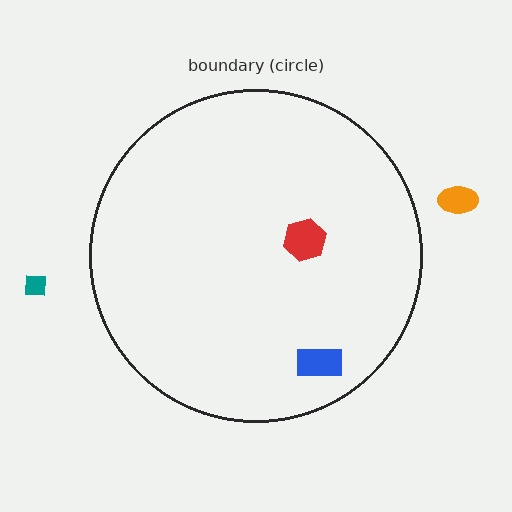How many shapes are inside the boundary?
2 inside, 2 outside.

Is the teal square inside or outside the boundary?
Outside.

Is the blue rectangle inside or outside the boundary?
Inside.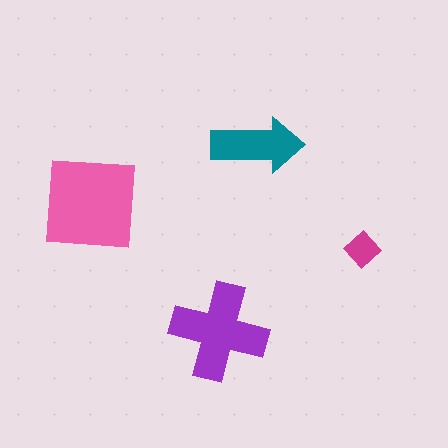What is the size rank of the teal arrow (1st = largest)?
3rd.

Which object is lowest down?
The purple cross is bottommost.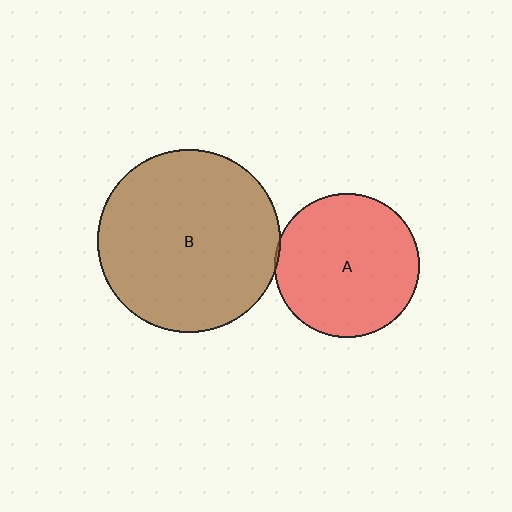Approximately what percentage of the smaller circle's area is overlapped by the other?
Approximately 5%.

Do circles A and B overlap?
Yes.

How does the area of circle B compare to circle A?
Approximately 1.6 times.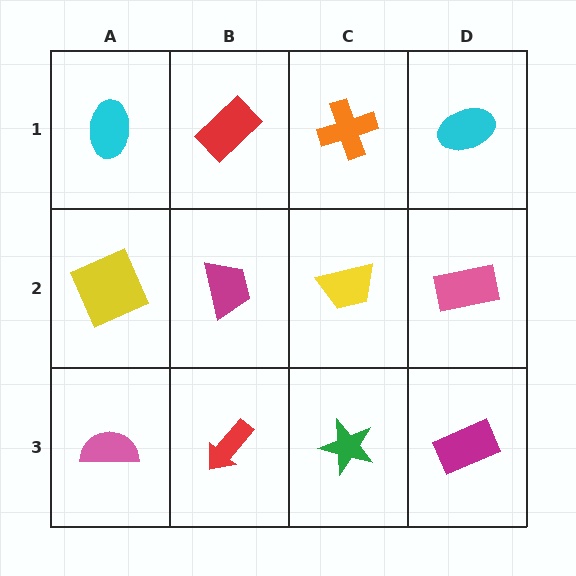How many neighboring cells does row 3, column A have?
2.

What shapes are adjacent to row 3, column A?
A yellow square (row 2, column A), a red arrow (row 3, column B).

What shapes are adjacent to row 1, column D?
A pink rectangle (row 2, column D), an orange cross (row 1, column C).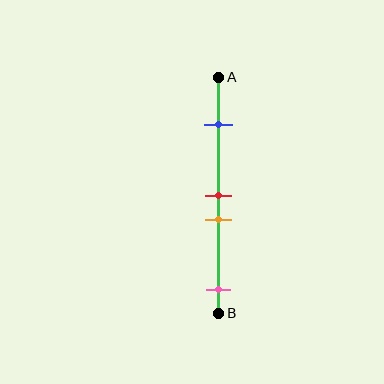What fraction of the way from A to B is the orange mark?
The orange mark is approximately 60% (0.6) of the way from A to B.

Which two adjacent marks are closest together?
The red and orange marks are the closest adjacent pair.